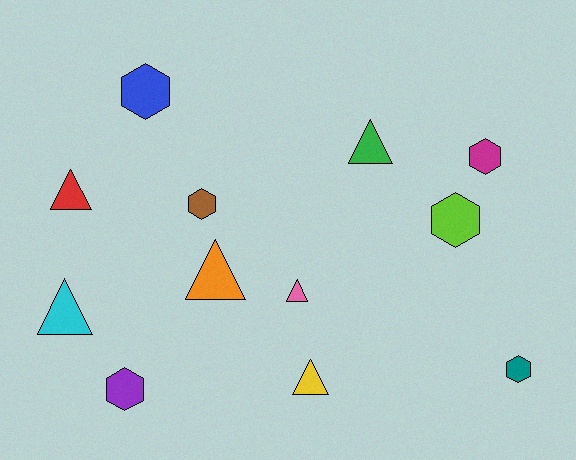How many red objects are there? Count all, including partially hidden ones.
There is 1 red object.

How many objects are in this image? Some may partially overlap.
There are 12 objects.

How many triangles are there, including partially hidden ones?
There are 6 triangles.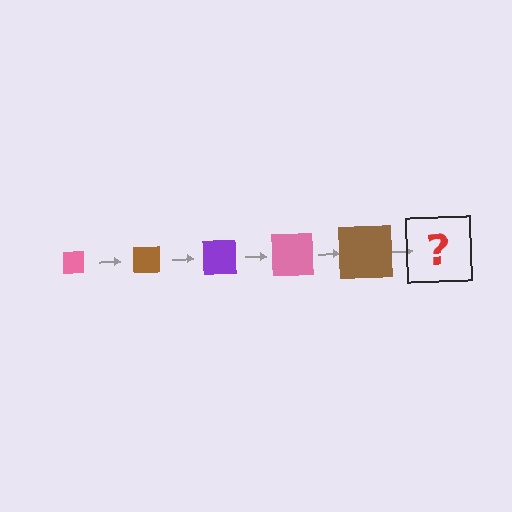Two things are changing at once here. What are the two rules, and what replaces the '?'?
The two rules are that the square grows larger each step and the color cycles through pink, brown, and purple. The '?' should be a purple square, larger than the previous one.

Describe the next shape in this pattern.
It should be a purple square, larger than the previous one.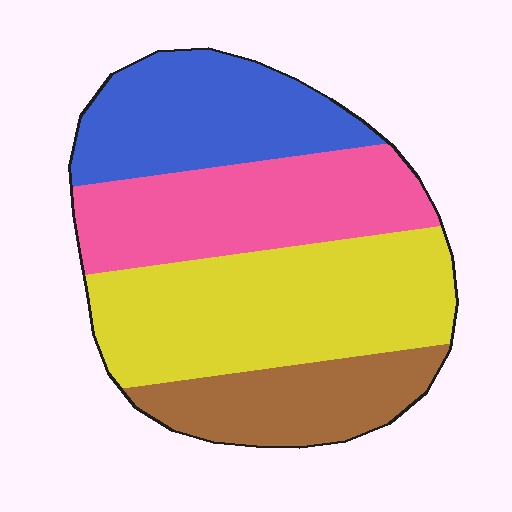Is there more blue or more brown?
Blue.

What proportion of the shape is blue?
Blue takes up about one quarter (1/4) of the shape.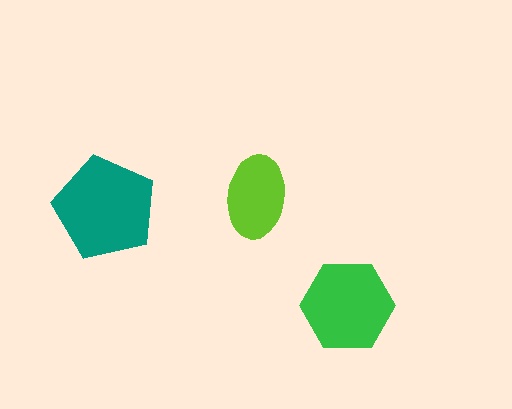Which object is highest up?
The lime ellipse is topmost.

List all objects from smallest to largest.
The lime ellipse, the green hexagon, the teal pentagon.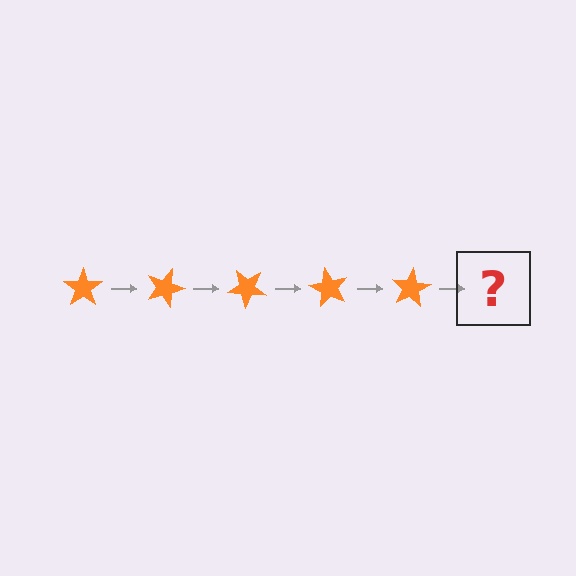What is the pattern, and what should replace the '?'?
The pattern is that the star rotates 20 degrees each step. The '?' should be an orange star rotated 100 degrees.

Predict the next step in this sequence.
The next step is an orange star rotated 100 degrees.